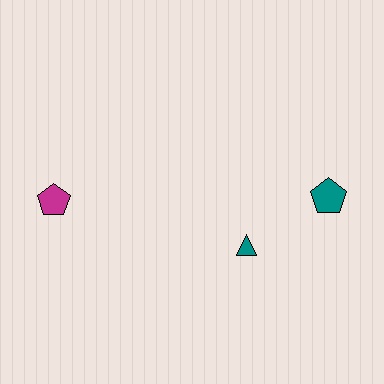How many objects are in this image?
There are 3 objects.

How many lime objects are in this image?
There are no lime objects.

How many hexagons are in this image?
There are no hexagons.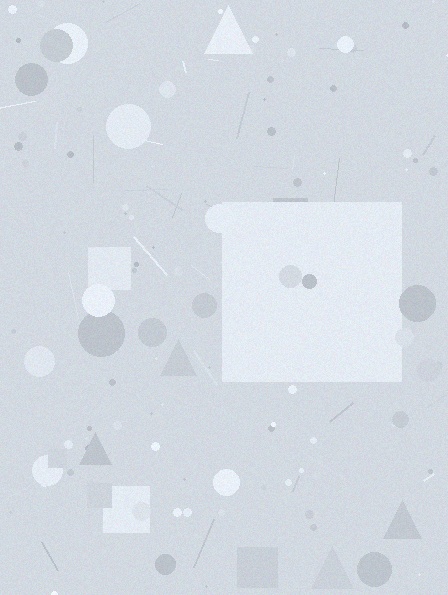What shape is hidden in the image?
A square is hidden in the image.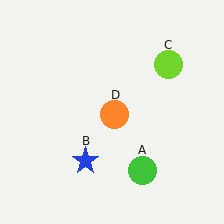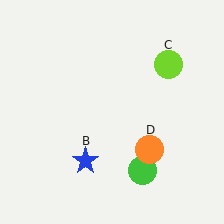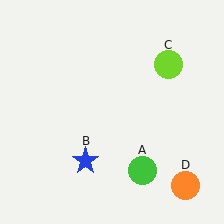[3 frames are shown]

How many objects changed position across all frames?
1 object changed position: orange circle (object D).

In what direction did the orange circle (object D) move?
The orange circle (object D) moved down and to the right.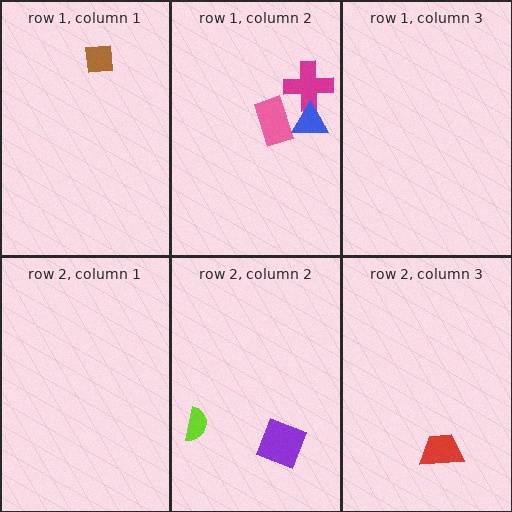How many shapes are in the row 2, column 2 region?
2.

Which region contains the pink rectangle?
The row 1, column 2 region.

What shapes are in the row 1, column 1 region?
The brown square.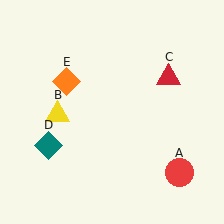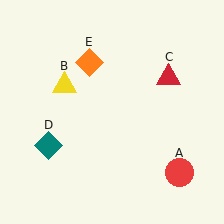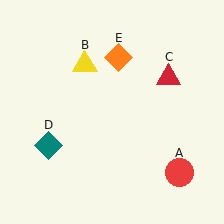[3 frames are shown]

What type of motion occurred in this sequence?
The yellow triangle (object B), orange diamond (object E) rotated clockwise around the center of the scene.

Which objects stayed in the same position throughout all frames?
Red circle (object A) and red triangle (object C) and teal diamond (object D) remained stationary.